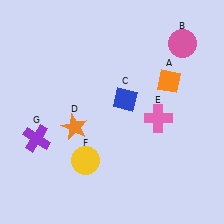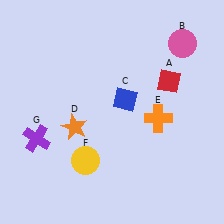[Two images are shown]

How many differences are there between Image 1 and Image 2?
There are 2 differences between the two images.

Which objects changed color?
A changed from orange to red. E changed from pink to orange.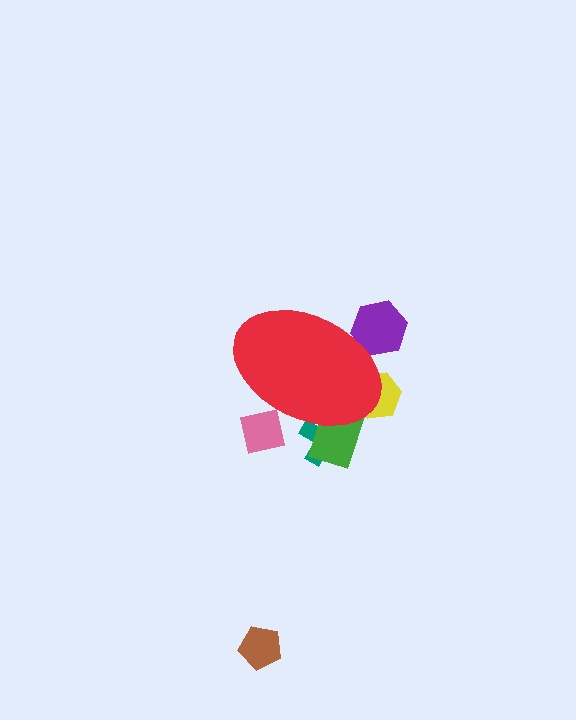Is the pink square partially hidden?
Yes, the pink square is partially hidden behind the red ellipse.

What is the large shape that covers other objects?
A red ellipse.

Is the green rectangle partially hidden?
Yes, the green rectangle is partially hidden behind the red ellipse.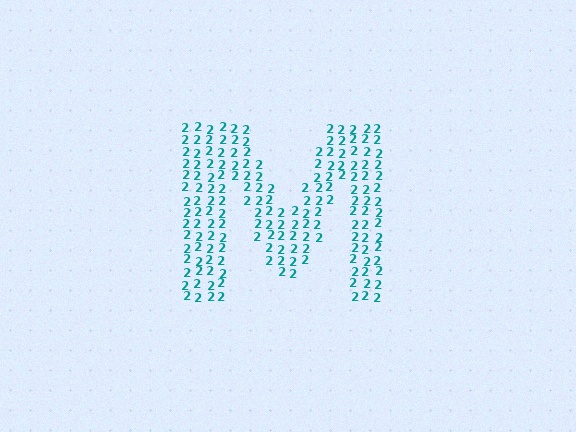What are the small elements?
The small elements are digit 2's.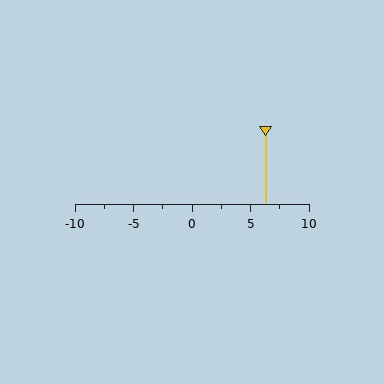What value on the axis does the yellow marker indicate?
The marker indicates approximately 6.2.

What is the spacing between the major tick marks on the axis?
The major ticks are spaced 5 apart.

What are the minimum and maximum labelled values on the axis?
The axis runs from -10 to 10.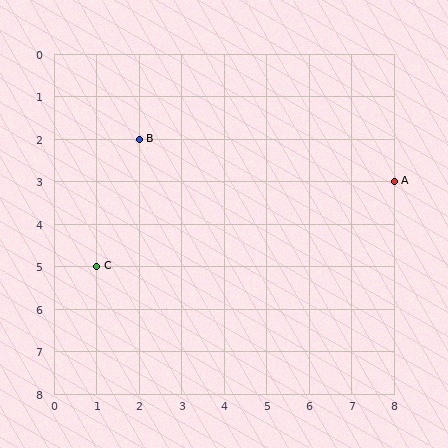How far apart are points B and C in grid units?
Points B and C are 1 column and 3 rows apart (about 3.2 grid units diagonally).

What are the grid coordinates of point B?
Point B is at grid coordinates (2, 2).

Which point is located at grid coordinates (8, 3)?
Point A is at (8, 3).